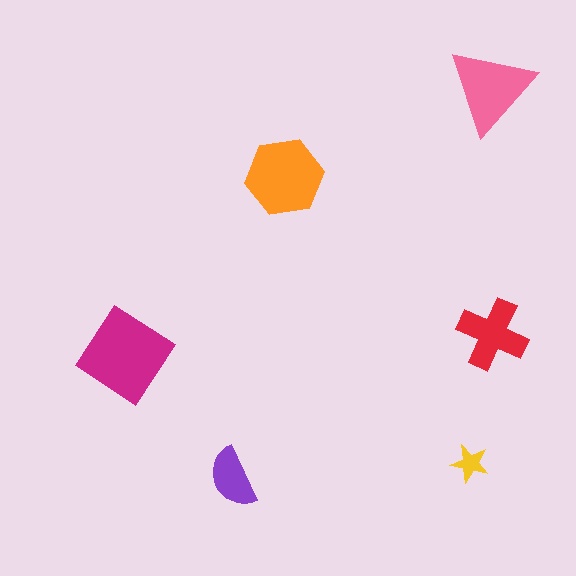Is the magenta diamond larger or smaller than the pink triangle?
Larger.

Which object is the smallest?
The yellow star.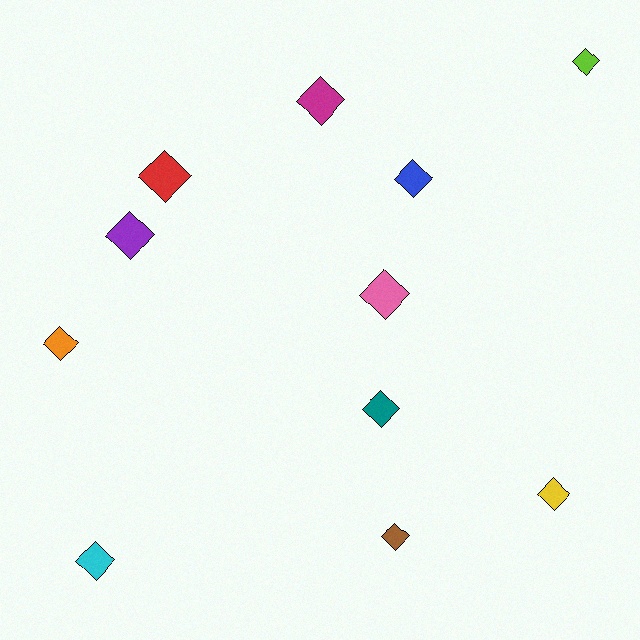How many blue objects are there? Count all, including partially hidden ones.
There is 1 blue object.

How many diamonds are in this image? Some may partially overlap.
There are 11 diamonds.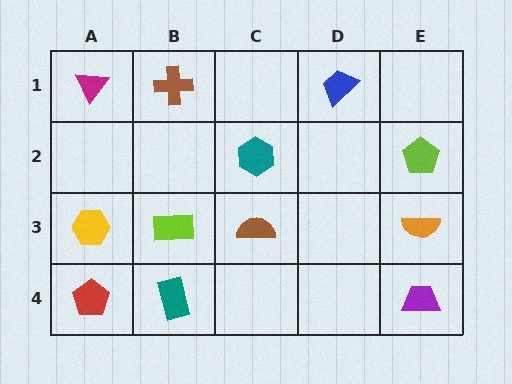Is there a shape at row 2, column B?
No, that cell is empty.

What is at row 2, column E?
A lime pentagon.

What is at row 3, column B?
A lime rectangle.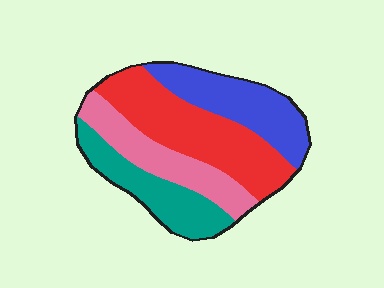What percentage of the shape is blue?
Blue covers about 25% of the shape.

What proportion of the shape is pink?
Pink covers roughly 20% of the shape.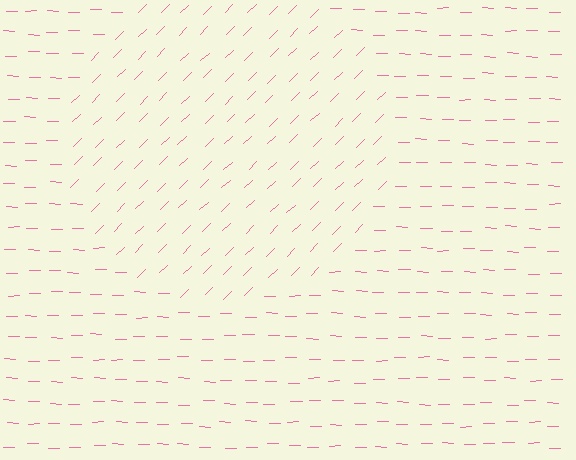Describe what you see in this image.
The image is filled with small pink line segments. A circle region in the image has lines oriented differently from the surrounding lines, creating a visible texture boundary.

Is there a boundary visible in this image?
Yes, there is a texture boundary formed by a change in line orientation.